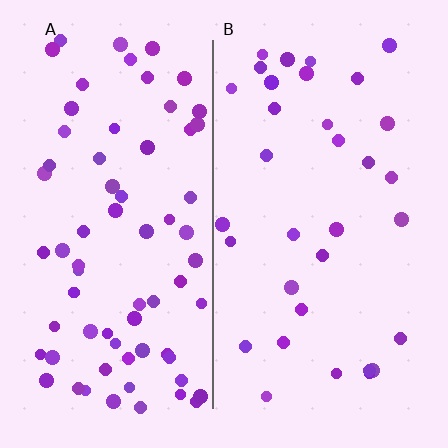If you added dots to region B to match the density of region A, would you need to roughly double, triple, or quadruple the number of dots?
Approximately double.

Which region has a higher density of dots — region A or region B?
A (the left).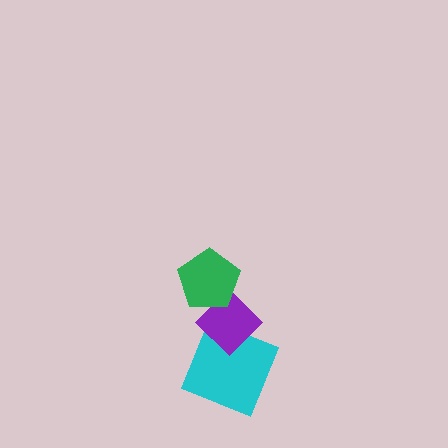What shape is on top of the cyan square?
The purple diamond is on top of the cyan square.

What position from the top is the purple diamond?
The purple diamond is 2nd from the top.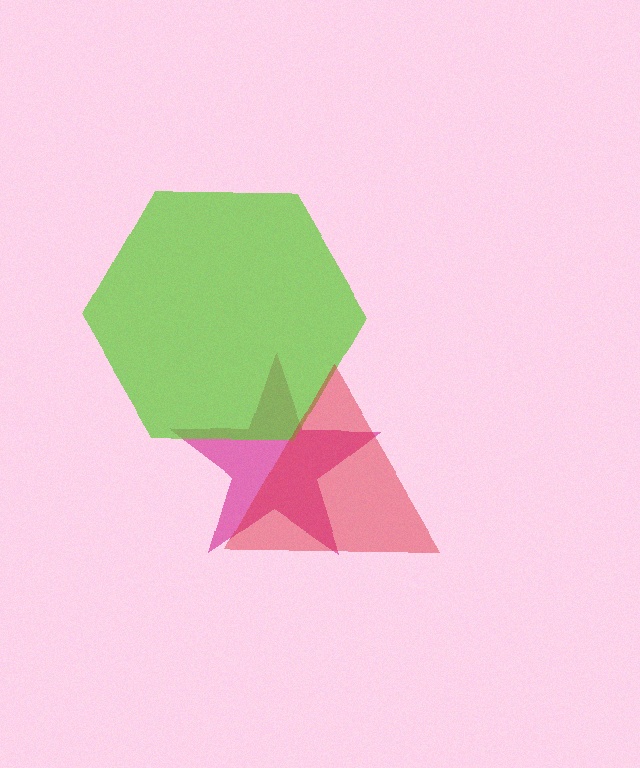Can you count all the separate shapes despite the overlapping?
Yes, there are 3 separate shapes.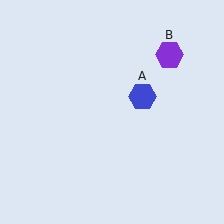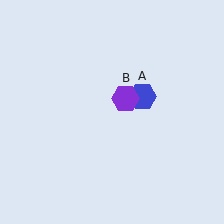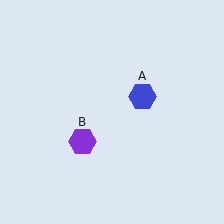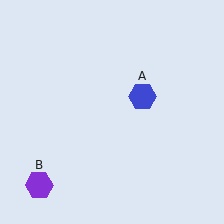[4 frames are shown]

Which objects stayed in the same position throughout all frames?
Blue hexagon (object A) remained stationary.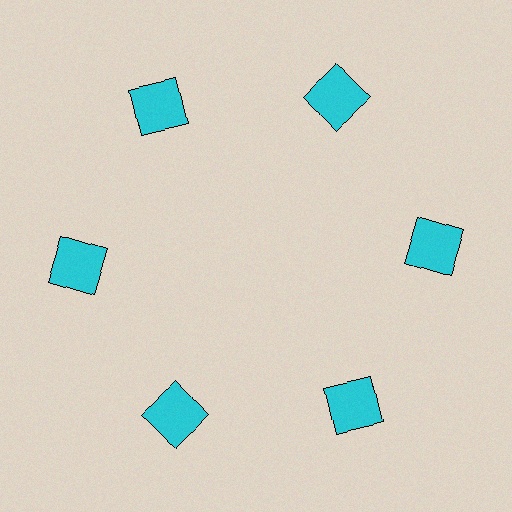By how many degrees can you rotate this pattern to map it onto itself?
The pattern maps onto itself every 60 degrees of rotation.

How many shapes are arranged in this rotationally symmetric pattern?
There are 6 shapes, arranged in 6 groups of 1.